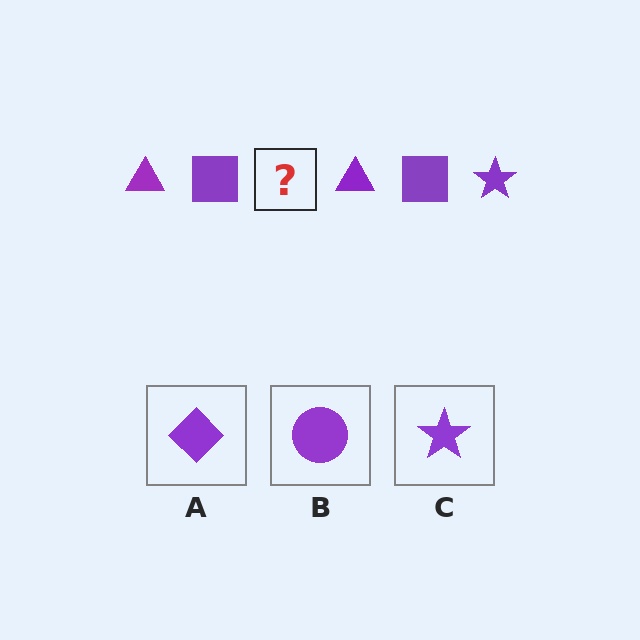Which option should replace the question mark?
Option C.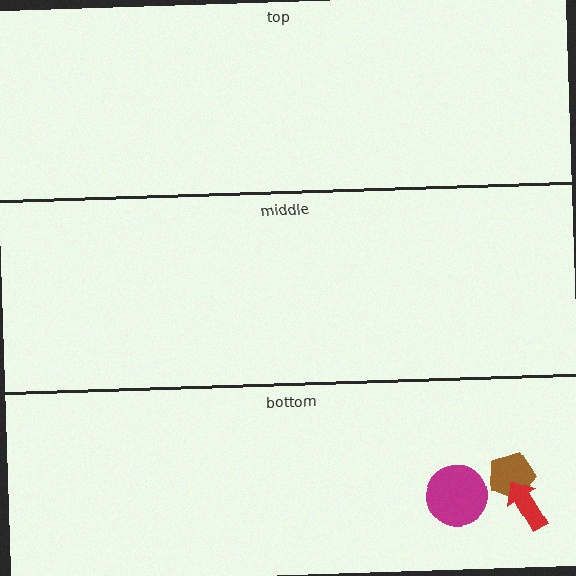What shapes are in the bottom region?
The brown pentagon, the red arrow, the magenta circle.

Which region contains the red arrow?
The bottom region.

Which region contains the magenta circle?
The bottom region.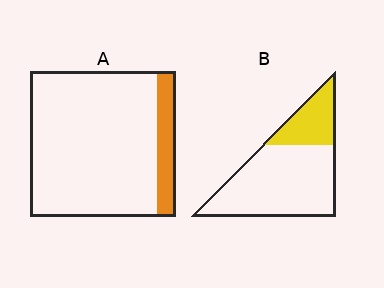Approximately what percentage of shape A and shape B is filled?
A is approximately 15% and B is approximately 25%.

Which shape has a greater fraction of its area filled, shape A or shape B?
Shape B.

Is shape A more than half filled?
No.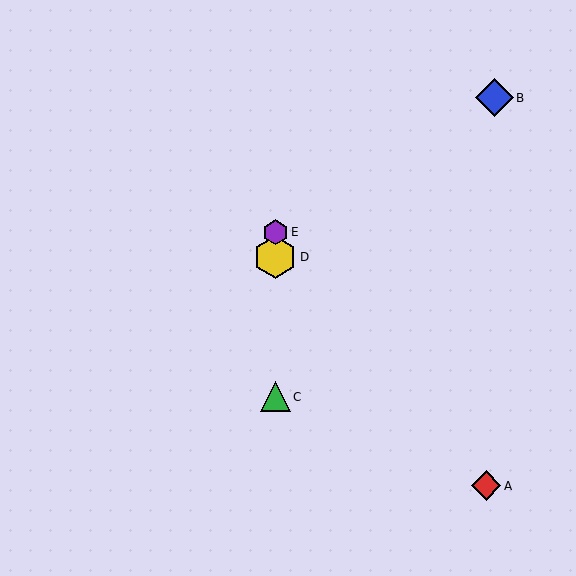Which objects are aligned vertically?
Objects C, D, E are aligned vertically.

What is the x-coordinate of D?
Object D is at x≈275.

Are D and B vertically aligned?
No, D is at x≈275 and B is at x≈494.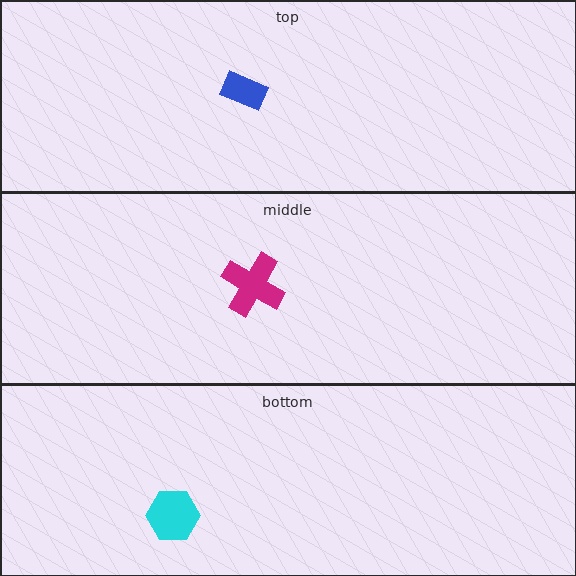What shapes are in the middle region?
The magenta cross.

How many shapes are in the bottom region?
1.